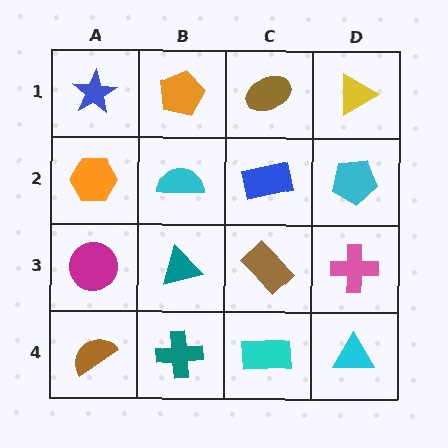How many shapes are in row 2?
4 shapes.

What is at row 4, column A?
A brown semicircle.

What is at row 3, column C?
A brown rectangle.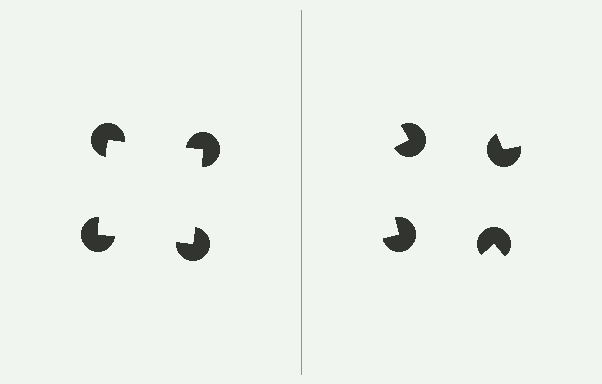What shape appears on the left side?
An illusory square.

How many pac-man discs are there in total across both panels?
8 — 4 on each side.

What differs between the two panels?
The pac-man discs are positioned identically on both sides; only the wedge orientations differ. On the left they align to a square; on the right they are misaligned.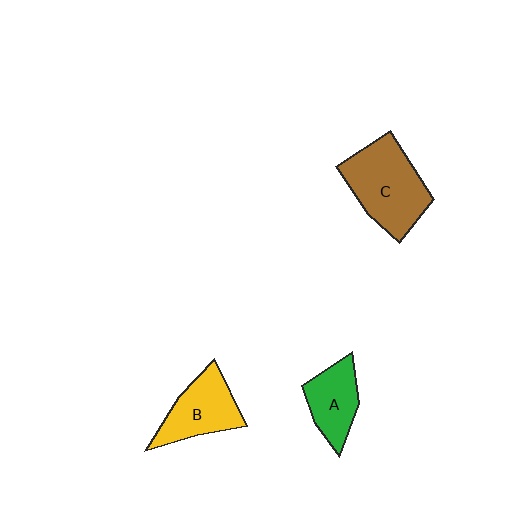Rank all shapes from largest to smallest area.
From largest to smallest: C (brown), B (yellow), A (green).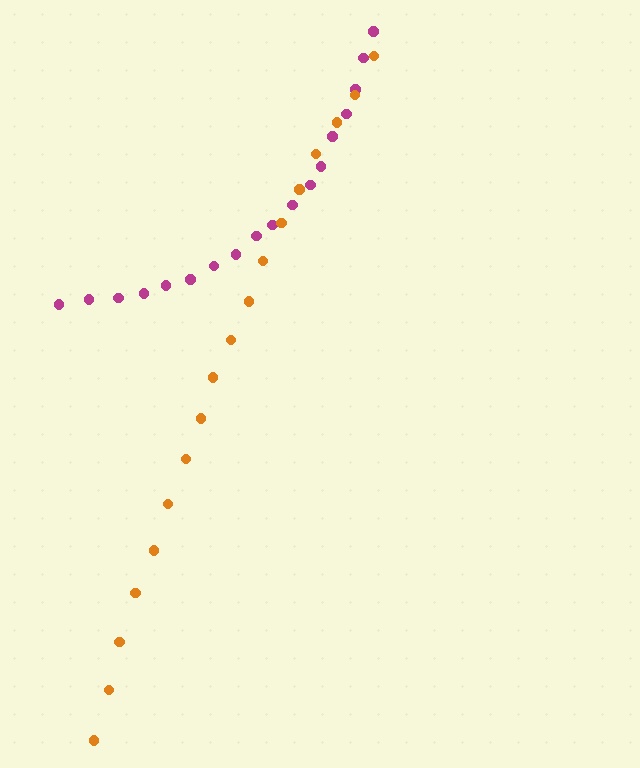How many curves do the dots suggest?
There are 2 distinct paths.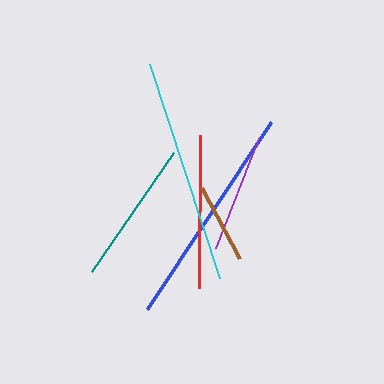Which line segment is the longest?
The cyan line is the longest at approximately 226 pixels.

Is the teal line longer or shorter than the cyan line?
The cyan line is longer than the teal line.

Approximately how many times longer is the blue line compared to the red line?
The blue line is approximately 1.5 times the length of the red line.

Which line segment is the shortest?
The brown line is the shortest at approximately 80 pixels.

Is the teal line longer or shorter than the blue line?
The blue line is longer than the teal line.